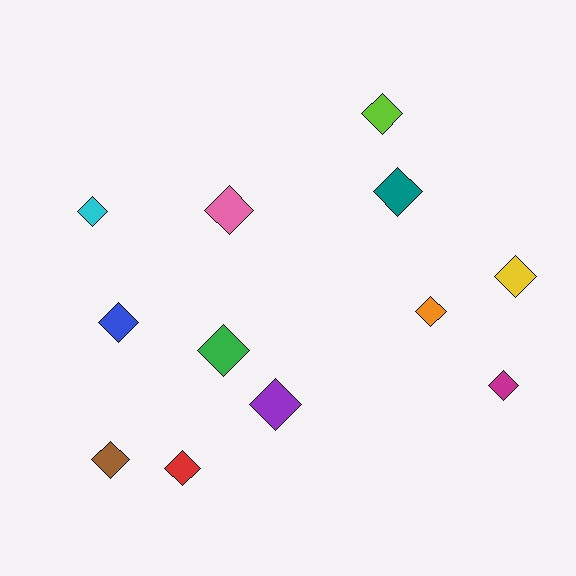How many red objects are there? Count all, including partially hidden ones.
There is 1 red object.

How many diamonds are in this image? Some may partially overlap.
There are 12 diamonds.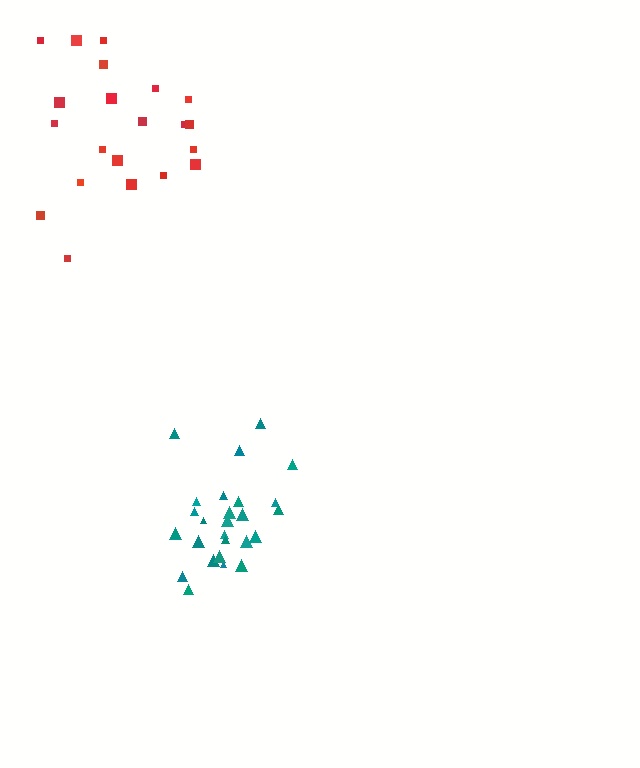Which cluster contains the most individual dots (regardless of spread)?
Teal (27).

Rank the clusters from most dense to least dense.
teal, red.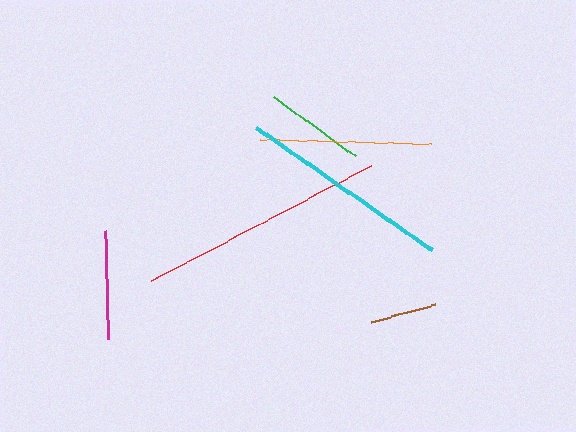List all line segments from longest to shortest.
From longest to shortest: red, cyan, orange, magenta, green, brown.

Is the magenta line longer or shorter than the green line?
The magenta line is longer than the green line.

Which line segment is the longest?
The red line is the longest at approximately 249 pixels.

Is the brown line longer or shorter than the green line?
The green line is longer than the brown line.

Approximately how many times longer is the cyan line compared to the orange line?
The cyan line is approximately 1.3 times the length of the orange line.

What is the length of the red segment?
The red segment is approximately 249 pixels long.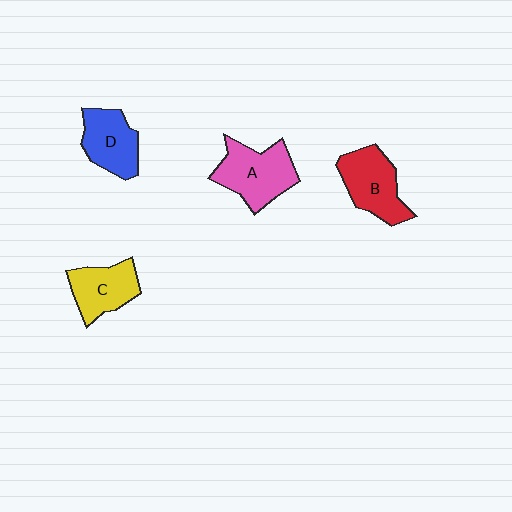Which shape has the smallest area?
Shape C (yellow).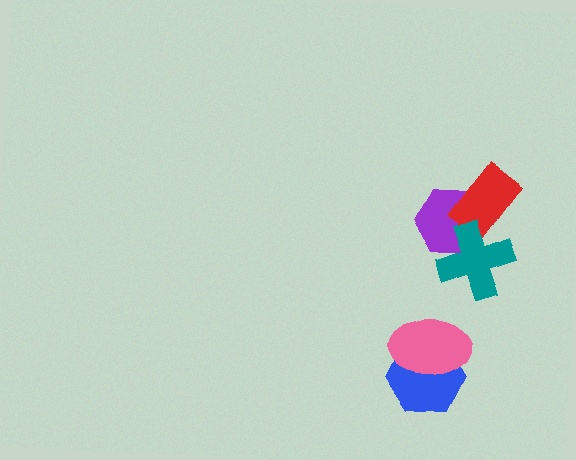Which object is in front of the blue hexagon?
The pink ellipse is in front of the blue hexagon.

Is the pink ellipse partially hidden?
No, no other shape covers it.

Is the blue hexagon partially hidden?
Yes, it is partially covered by another shape.